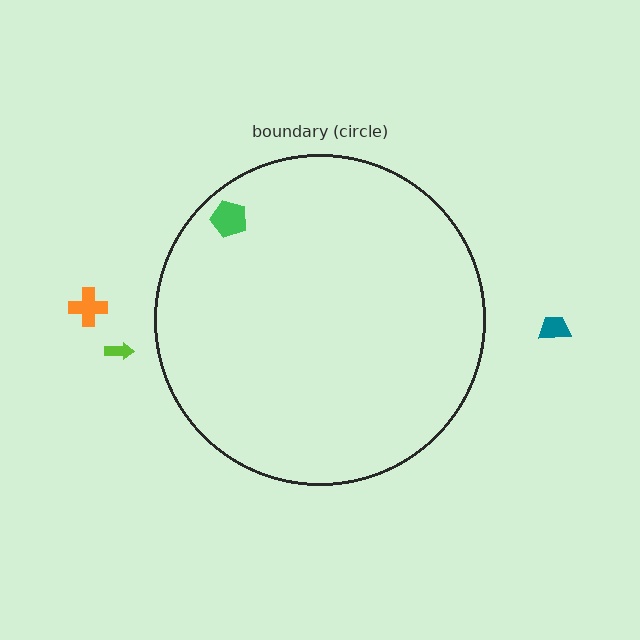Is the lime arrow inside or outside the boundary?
Outside.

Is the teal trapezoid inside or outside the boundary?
Outside.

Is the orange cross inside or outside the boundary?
Outside.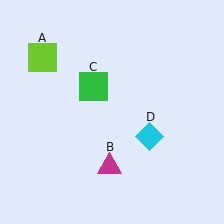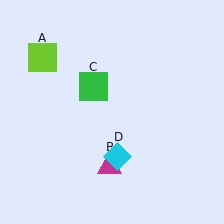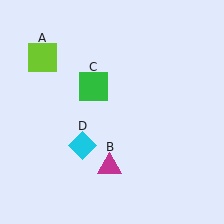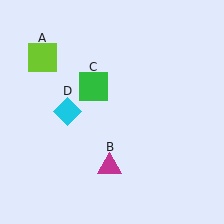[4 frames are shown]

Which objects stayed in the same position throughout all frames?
Lime square (object A) and magenta triangle (object B) and green square (object C) remained stationary.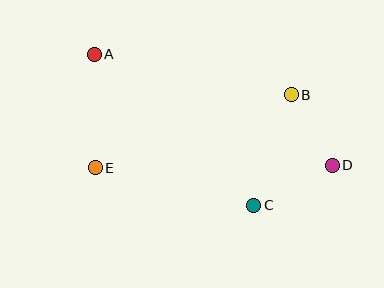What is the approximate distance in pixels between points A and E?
The distance between A and E is approximately 113 pixels.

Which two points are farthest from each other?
Points A and D are farthest from each other.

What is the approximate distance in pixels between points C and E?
The distance between C and E is approximately 163 pixels.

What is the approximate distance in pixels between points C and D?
The distance between C and D is approximately 88 pixels.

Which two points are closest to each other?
Points B and D are closest to each other.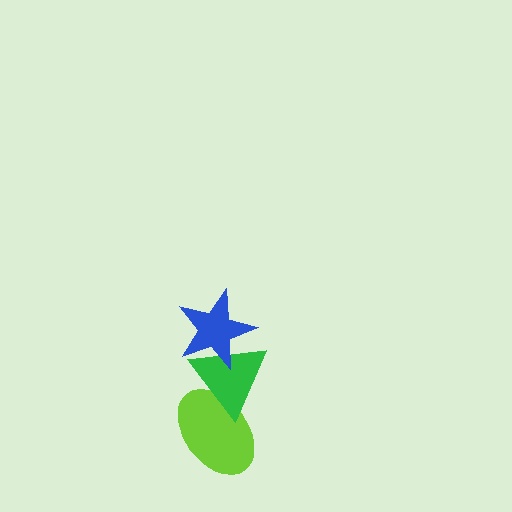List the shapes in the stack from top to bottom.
From top to bottom: the blue star, the green triangle, the lime ellipse.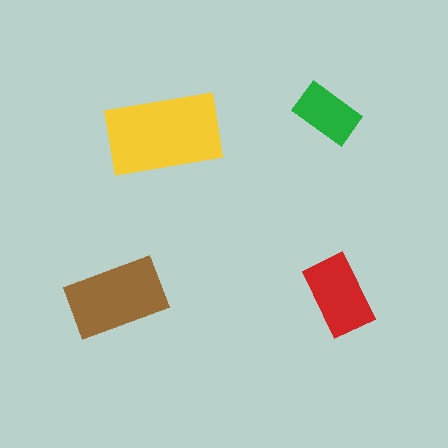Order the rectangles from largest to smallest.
the yellow one, the brown one, the red one, the green one.